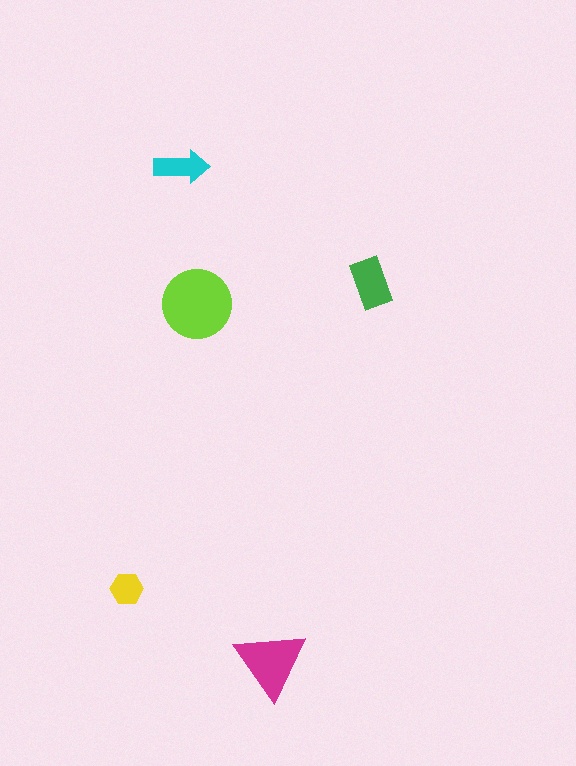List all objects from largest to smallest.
The lime circle, the magenta triangle, the green rectangle, the cyan arrow, the yellow hexagon.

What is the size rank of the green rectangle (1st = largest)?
3rd.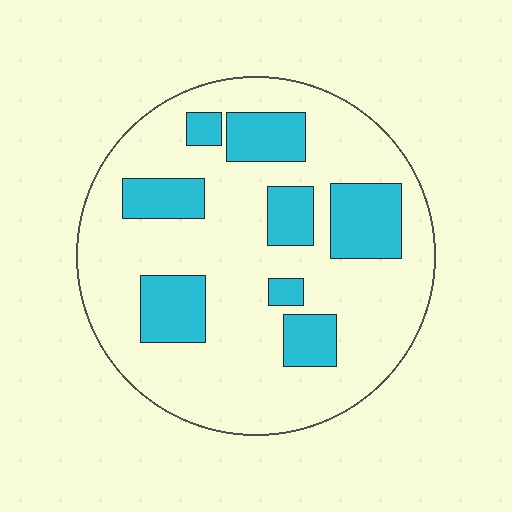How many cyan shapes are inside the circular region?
8.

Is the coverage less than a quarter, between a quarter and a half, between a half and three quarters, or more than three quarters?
Less than a quarter.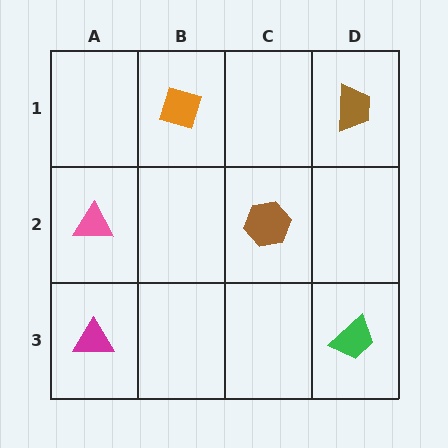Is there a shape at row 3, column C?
No, that cell is empty.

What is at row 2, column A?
A pink triangle.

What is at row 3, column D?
A green trapezoid.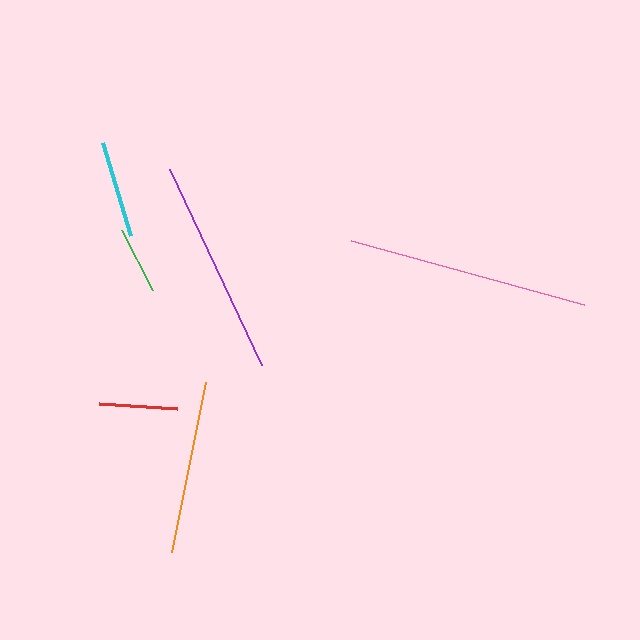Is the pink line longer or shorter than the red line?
The pink line is longer than the red line.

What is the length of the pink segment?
The pink segment is approximately 241 pixels long.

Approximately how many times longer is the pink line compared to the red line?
The pink line is approximately 3.1 times the length of the red line.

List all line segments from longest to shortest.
From longest to shortest: pink, purple, orange, cyan, red, green.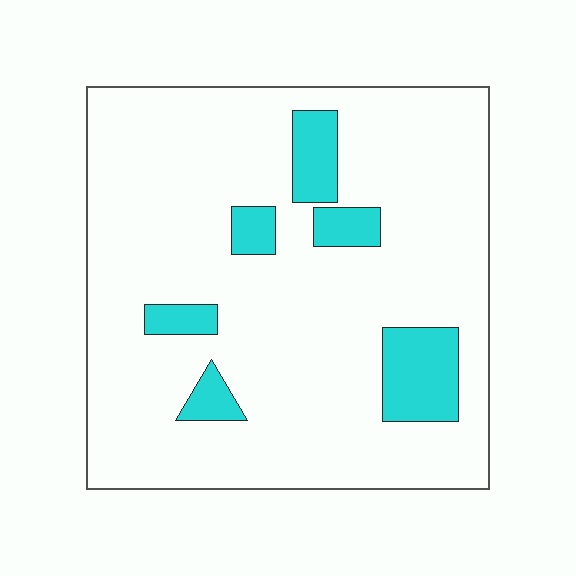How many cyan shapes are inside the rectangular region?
6.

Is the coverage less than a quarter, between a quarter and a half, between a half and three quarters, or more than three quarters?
Less than a quarter.